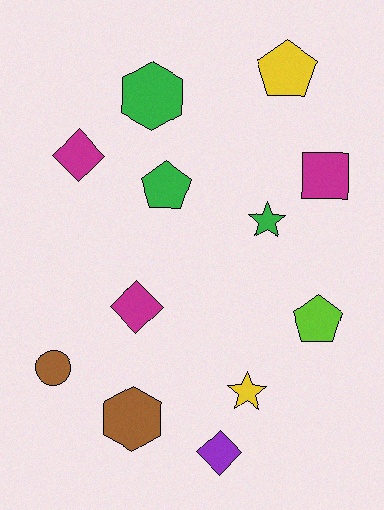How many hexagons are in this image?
There are 2 hexagons.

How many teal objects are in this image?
There are no teal objects.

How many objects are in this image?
There are 12 objects.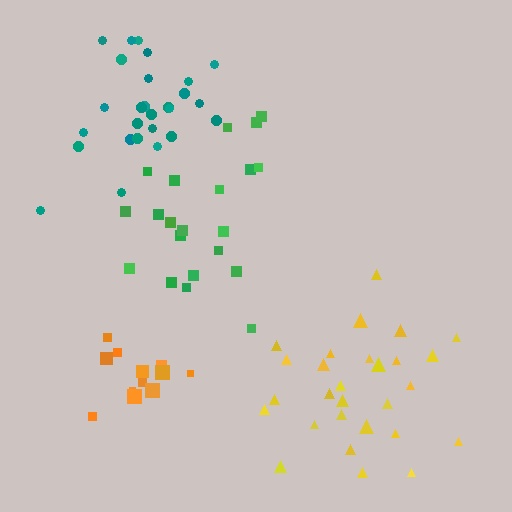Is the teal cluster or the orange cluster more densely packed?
Orange.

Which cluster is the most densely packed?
Orange.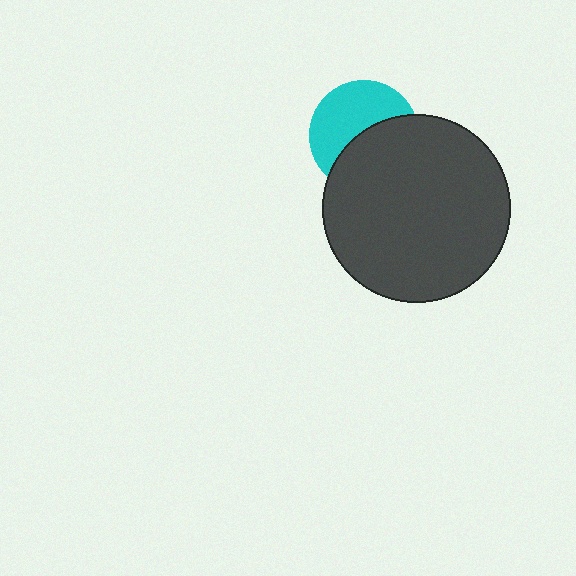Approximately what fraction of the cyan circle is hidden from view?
Roughly 49% of the cyan circle is hidden behind the dark gray circle.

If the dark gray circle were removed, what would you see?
You would see the complete cyan circle.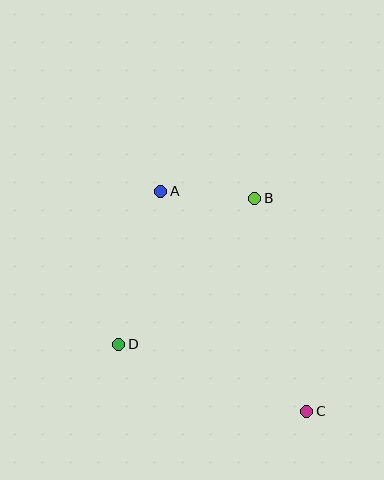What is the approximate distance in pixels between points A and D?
The distance between A and D is approximately 158 pixels.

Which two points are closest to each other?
Points A and B are closest to each other.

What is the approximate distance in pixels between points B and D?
The distance between B and D is approximately 200 pixels.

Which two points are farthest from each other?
Points A and C are farthest from each other.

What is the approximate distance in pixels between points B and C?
The distance between B and C is approximately 219 pixels.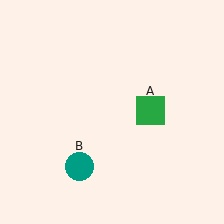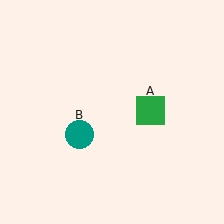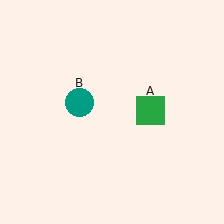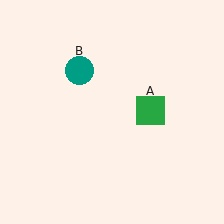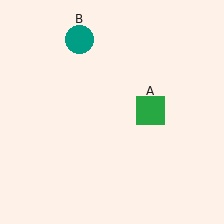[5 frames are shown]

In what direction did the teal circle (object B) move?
The teal circle (object B) moved up.